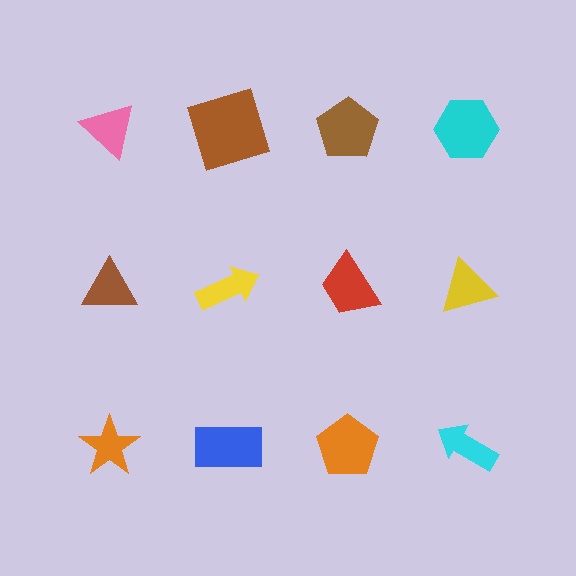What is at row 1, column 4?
A cyan hexagon.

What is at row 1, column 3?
A brown pentagon.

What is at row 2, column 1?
A brown triangle.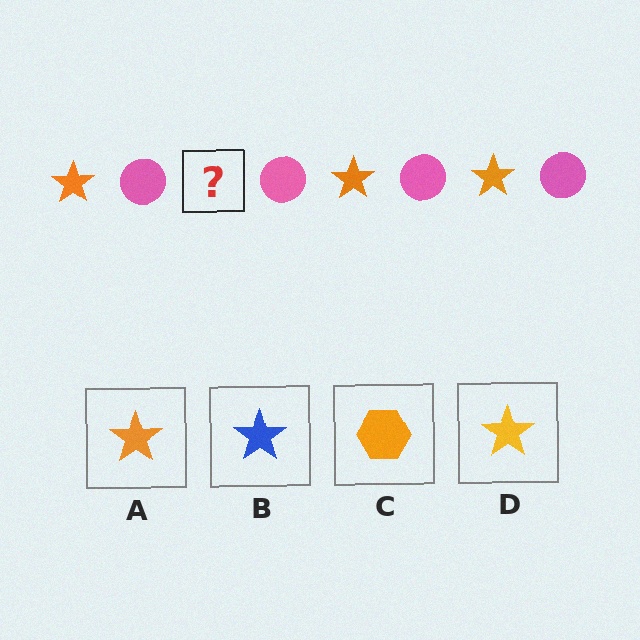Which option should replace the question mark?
Option A.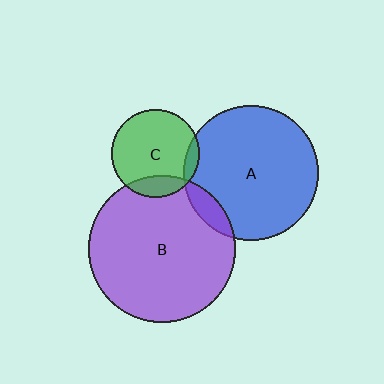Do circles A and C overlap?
Yes.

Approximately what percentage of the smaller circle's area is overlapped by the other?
Approximately 10%.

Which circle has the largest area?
Circle B (purple).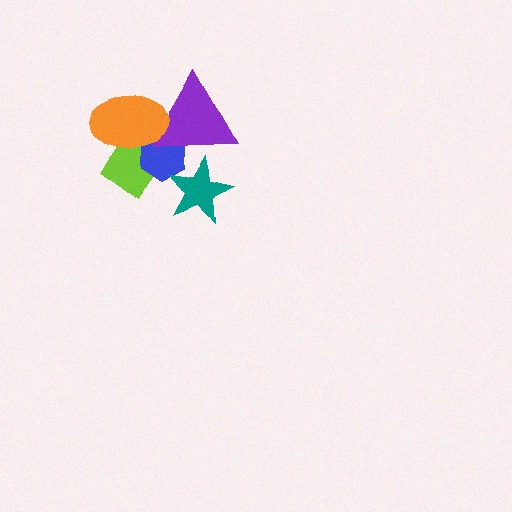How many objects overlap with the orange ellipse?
3 objects overlap with the orange ellipse.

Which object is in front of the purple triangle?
The orange ellipse is in front of the purple triangle.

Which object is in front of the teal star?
The purple triangle is in front of the teal star.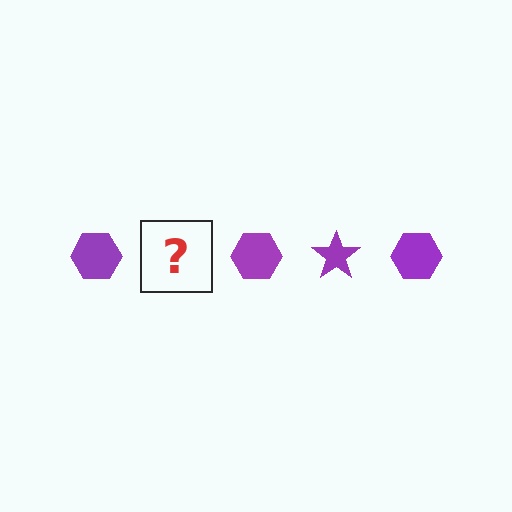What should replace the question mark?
The question mark should be replaced with a purple star.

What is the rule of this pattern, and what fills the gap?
The rule is that the pattern cycles through hexagon, star shapes in purple. The gap should be filled with a purple star.